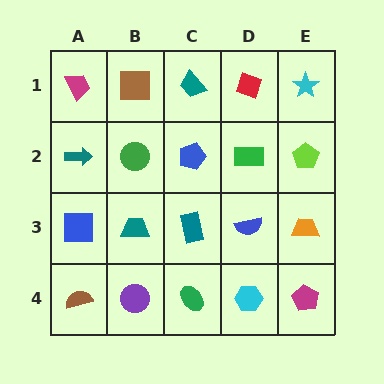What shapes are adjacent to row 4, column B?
A teal trapezoid (row 3, column B), a brown semicircle (row 4, column A), a green ellipse (row 4, column C).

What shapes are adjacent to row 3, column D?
A green rectangle (row 2, column D), a cyan hexagon (row 4, column D), a teal rectangle (row 3, column C), an orange trapezoid (row 3, column E).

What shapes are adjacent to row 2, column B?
A brown square (row 1, column B), a teal trapezoid (row 3, column B), a teal arrow (row 2, column A), a blue pentagon (row 2, column C).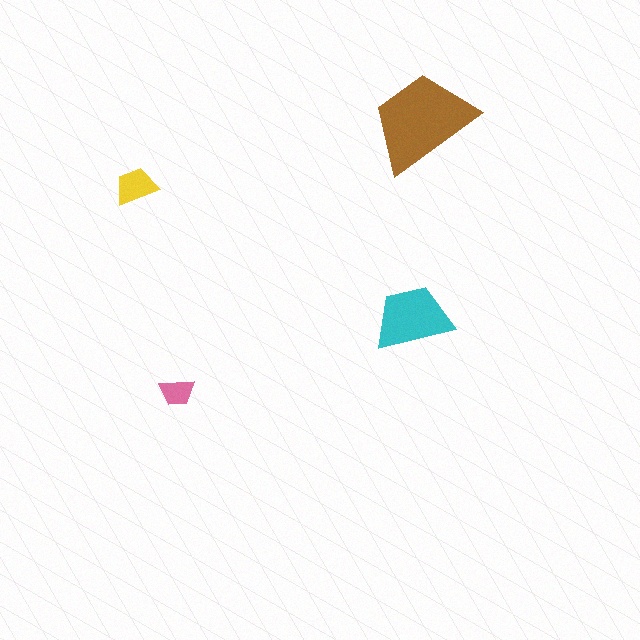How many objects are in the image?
There are 4 objects in the image.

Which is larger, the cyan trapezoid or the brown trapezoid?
The brown one.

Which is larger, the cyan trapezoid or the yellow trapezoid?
The cyan one.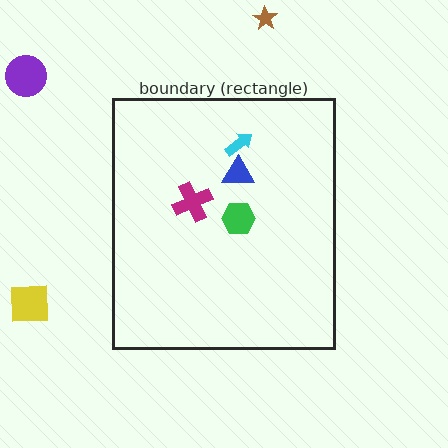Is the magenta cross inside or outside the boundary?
Inside.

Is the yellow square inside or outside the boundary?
Outside.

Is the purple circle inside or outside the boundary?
Outside.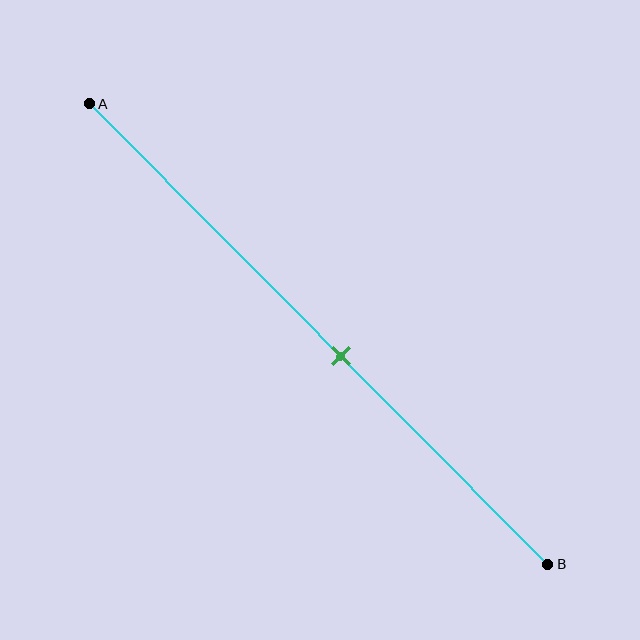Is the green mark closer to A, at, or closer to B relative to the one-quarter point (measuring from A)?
The green mark is closer to point B than the one-quarter point of segment AB.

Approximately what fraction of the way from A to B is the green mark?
The green mark is approximately 55% of the way from A to B.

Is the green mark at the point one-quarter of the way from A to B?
No, the mark is at about 55% from A, not at the 25% one-quarter point.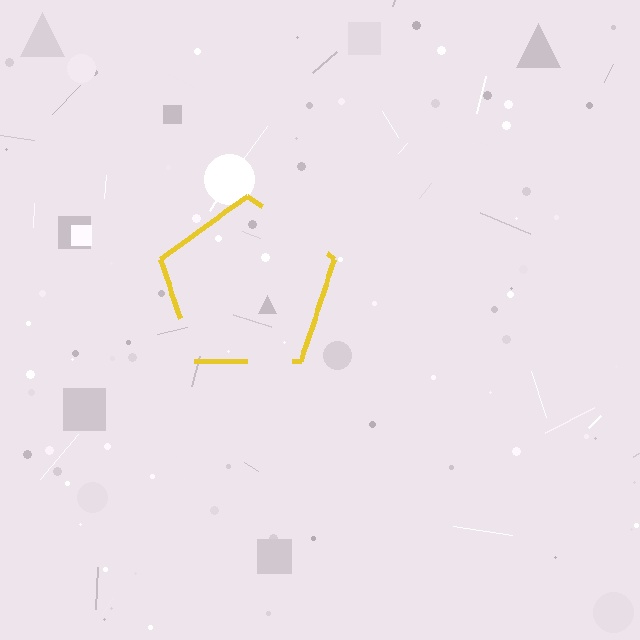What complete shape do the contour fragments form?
The contour fragments form a pentagon.